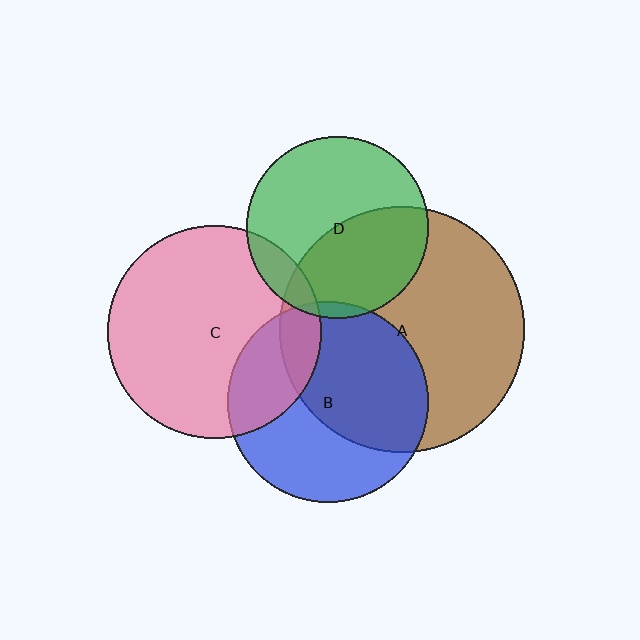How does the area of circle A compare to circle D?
Approximately 1.8 times.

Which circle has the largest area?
Circle A (brown).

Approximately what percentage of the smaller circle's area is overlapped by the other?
Approximately 5%.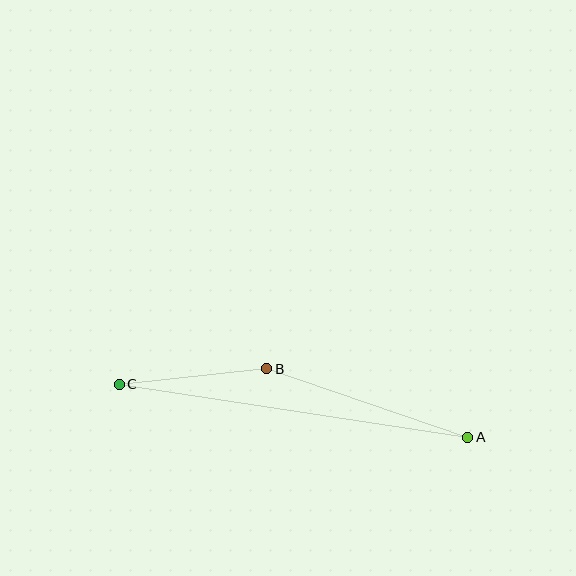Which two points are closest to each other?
Points B and C are closest to each other.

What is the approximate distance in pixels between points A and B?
The distance between A and B is approximately 212 pixels.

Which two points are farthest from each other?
Points A and C are farthest from each other.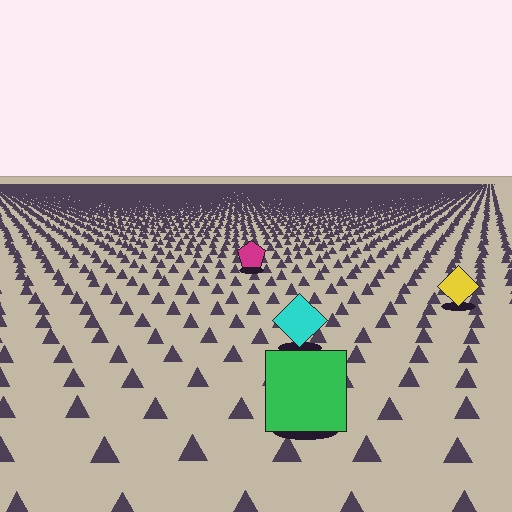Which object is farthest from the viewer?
The magenta pentagon is farthest from the viewer. It appears smaller and the ground texture around it is denser.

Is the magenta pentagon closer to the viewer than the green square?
No. The green square is closer — you can tell from the texture gradient: the ground texture is coarser near it.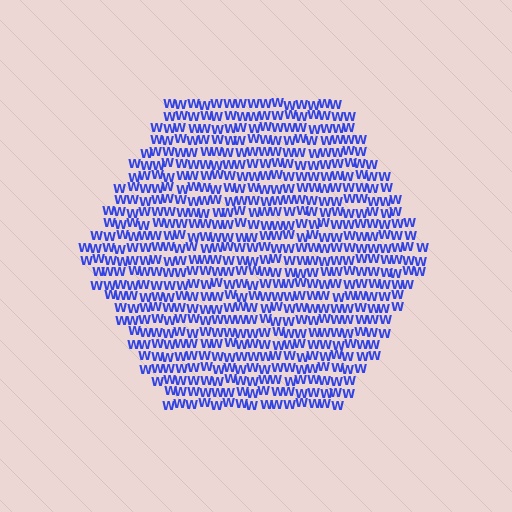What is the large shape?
The large shape is a hexagon.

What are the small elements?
The small elements are letter W's.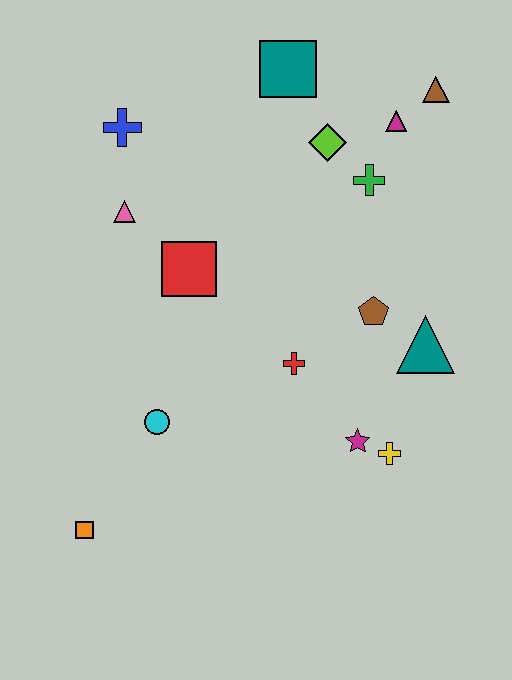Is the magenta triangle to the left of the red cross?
No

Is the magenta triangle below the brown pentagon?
No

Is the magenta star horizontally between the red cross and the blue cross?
No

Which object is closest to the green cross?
The lime diamond is closest to the green cross.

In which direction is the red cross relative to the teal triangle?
The red cross is to the left of the teal triangle.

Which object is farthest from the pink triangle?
The yellow cross is farthest from the pink triangle.